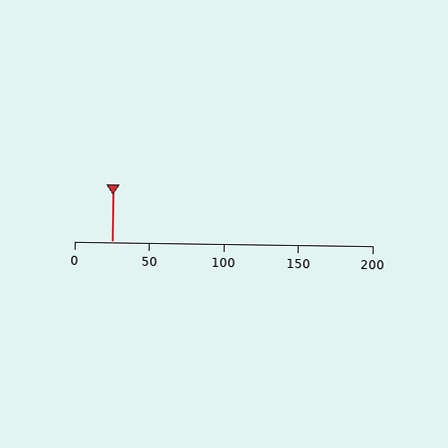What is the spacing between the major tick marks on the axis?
The major ticks are spaced 50 apart.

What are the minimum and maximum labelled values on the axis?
The axis runs from 0 to 200.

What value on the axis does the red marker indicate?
The marker indicates approximately 25.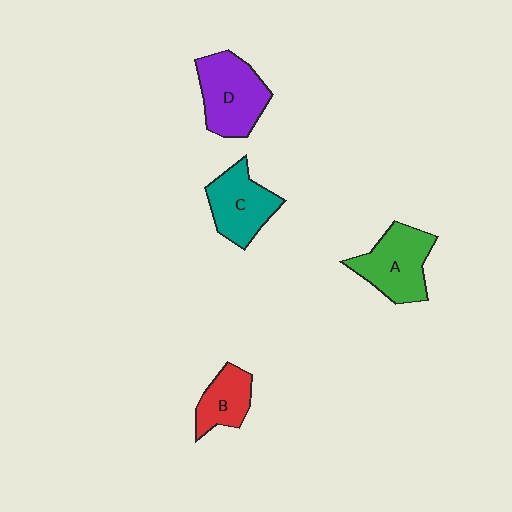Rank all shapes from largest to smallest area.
From largest to smallest: D (purple), A (green), C (teal), B (red).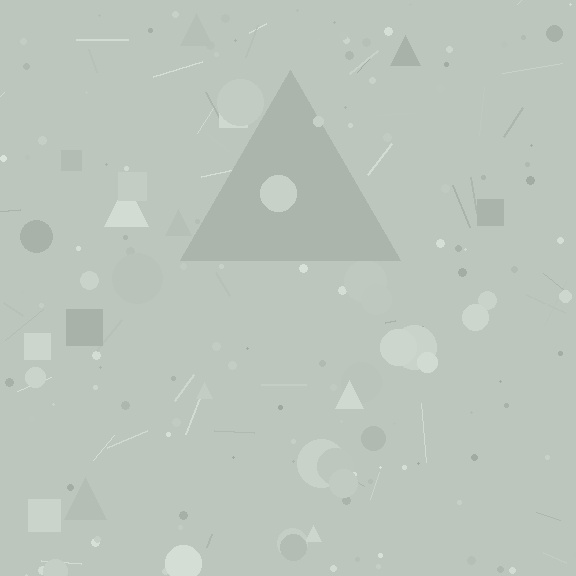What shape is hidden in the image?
A triangle is hidden in the image.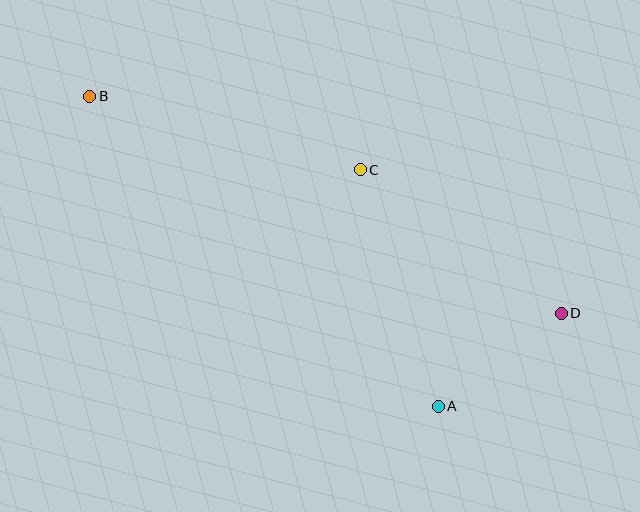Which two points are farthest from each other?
Points B and D are farthest from each other.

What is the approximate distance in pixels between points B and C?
The distance between B and C is approximately 281 pixels.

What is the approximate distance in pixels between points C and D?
The distance between C and D is approximately 247 pixels.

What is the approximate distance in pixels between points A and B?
The distance between A and B is approximately 466 pixels.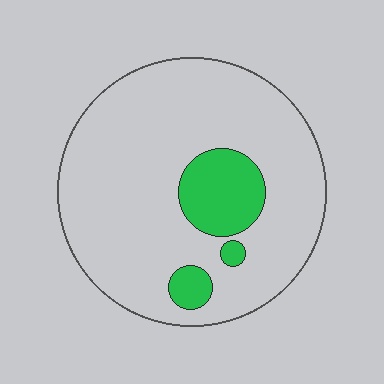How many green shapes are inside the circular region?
3.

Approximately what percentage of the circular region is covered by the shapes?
Approximately 15%.